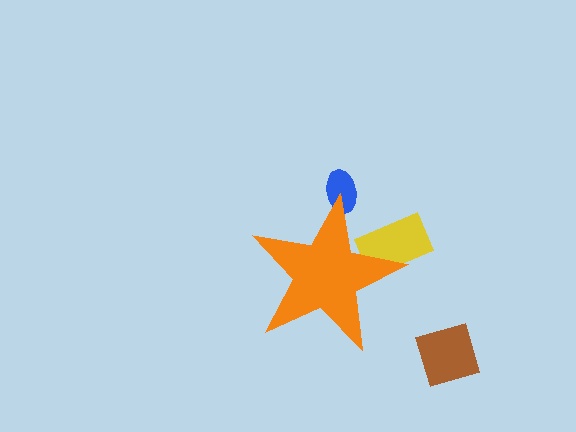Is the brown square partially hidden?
No, the brown square is fully visible.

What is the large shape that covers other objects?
An orange star.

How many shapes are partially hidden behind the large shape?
2 shapes are partially hidden.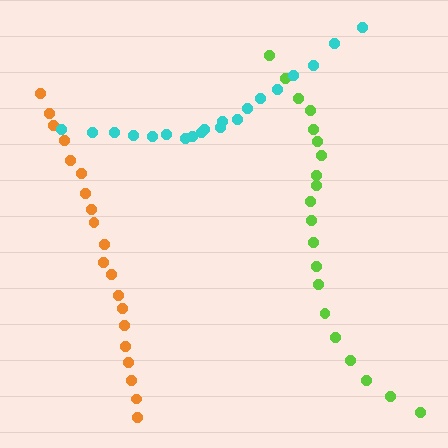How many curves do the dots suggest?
There are 3 distinct paths.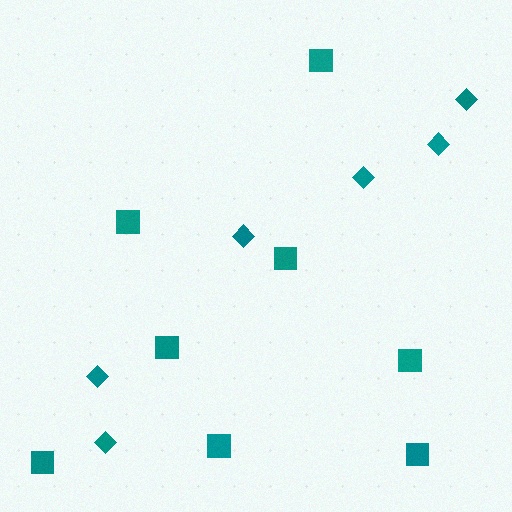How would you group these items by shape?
There are 2 groups: one group of diamonds (6) and one group of squares (8).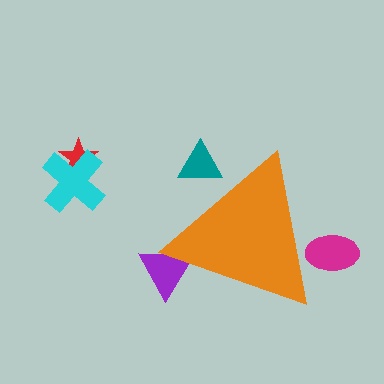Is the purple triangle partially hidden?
Yes, the purple triangle is partially hidden behind the orange triangle.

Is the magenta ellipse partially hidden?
Yes, the magenta ellipse is partially hidden behind the orange triangle.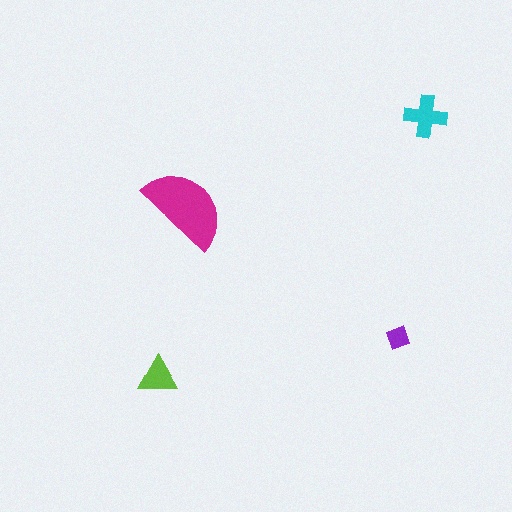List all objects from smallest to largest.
The purple diamond, the lime triangle, the cyan cross, the magenta semicircle.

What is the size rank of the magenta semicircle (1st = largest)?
1st.